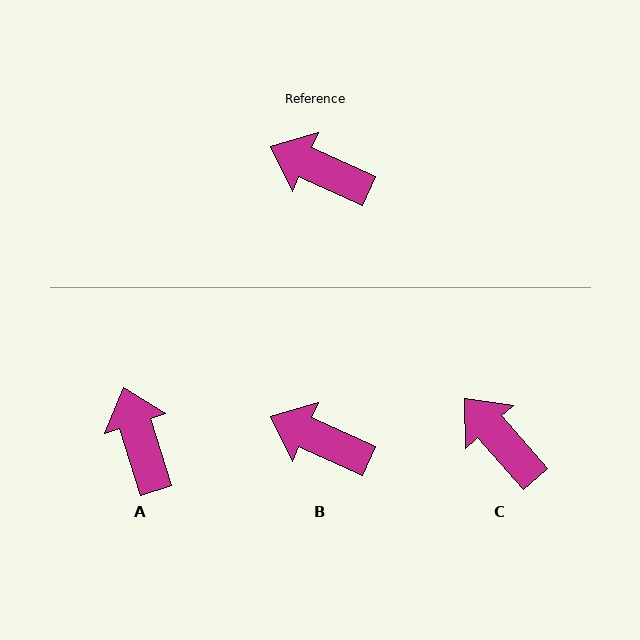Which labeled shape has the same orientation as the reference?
B.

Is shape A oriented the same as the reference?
No, it is off by about 48 degrees.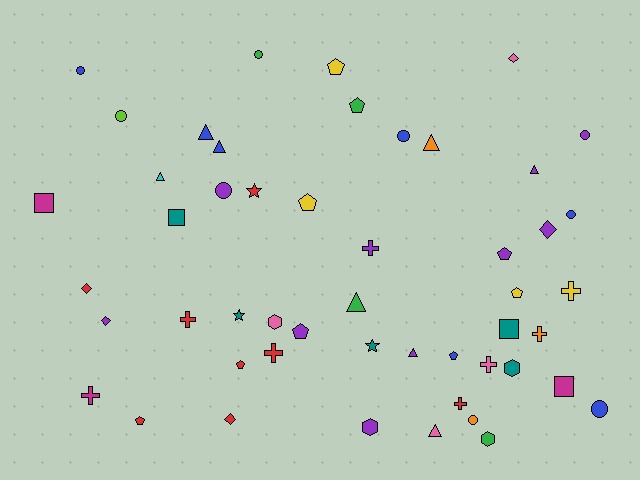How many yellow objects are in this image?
There are 4 yellow objects.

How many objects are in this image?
There are 50 objects.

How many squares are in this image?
There are 4 squares.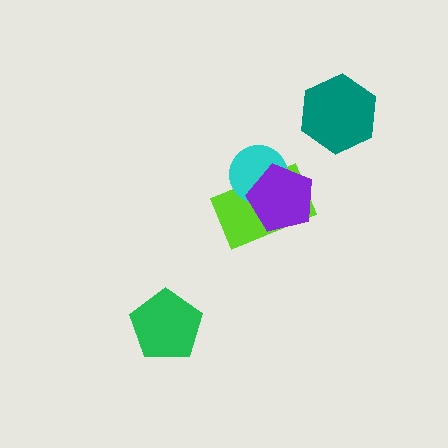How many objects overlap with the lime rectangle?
2 objects overlap with the lime rectangle.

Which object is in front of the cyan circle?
The purple pentagon is in front of the cyan circle.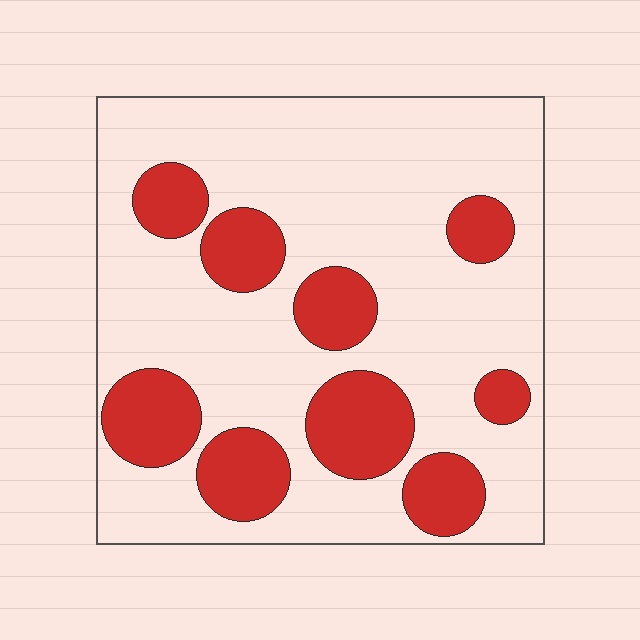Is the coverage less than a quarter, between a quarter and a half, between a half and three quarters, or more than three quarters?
Between a quarter and a half.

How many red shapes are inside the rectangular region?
9.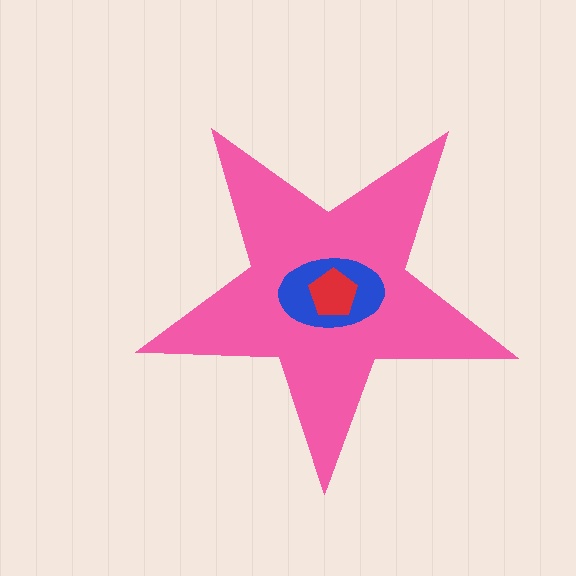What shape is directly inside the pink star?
The blue ellipse.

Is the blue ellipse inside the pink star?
Yes.